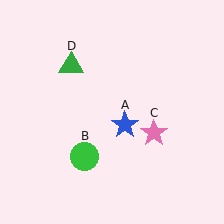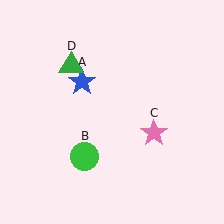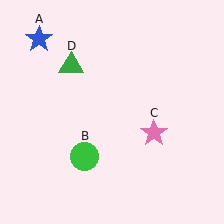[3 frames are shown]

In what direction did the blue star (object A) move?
The blue star (object A) moved up and to the left.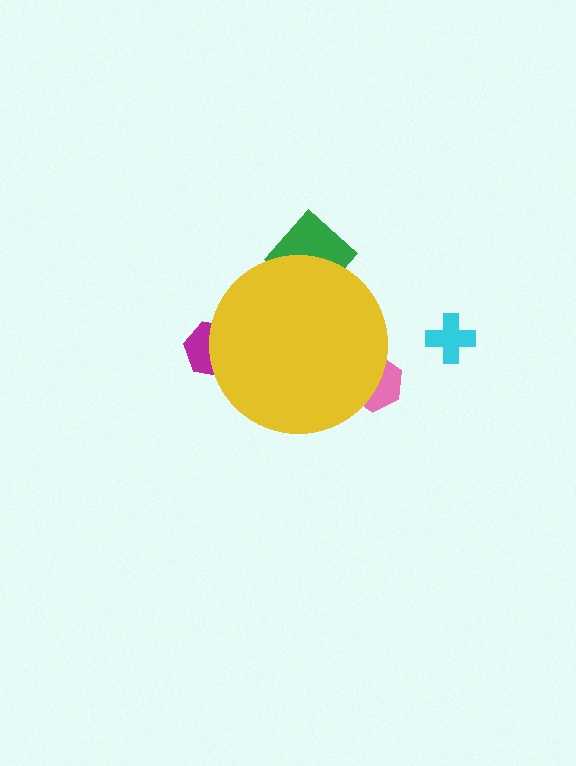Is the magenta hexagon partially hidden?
Yes, the magenta hexagon is partially hidden behind the yellow circle.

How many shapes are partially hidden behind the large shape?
3 shapes are partially hidden.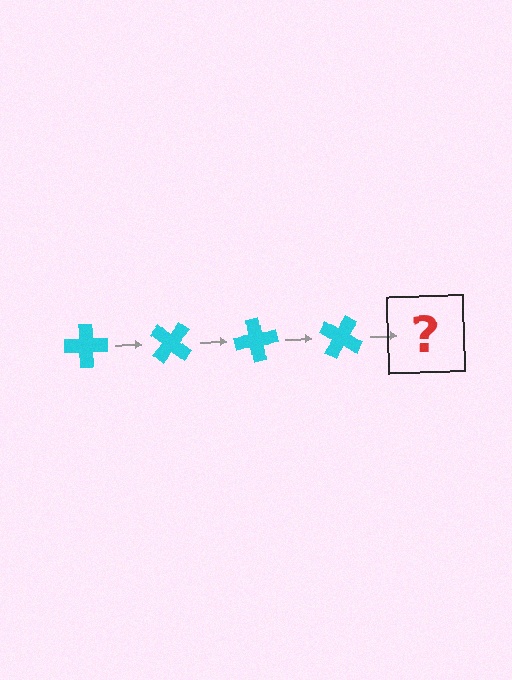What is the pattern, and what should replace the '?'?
The pattern is that the cross rotates 40 degrees each step. The '?' should be a cyan cross rotated 160 degrees.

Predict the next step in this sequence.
The next step is a cyan cross rotated 160 degrees.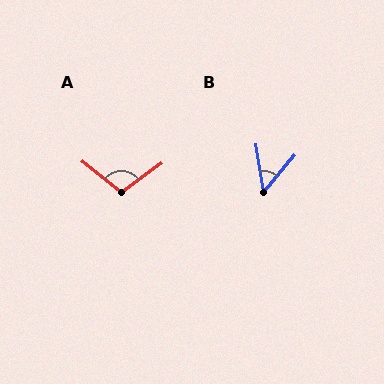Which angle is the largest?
A, at approximately 105 degrees.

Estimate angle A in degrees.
Approximately 105 degrees.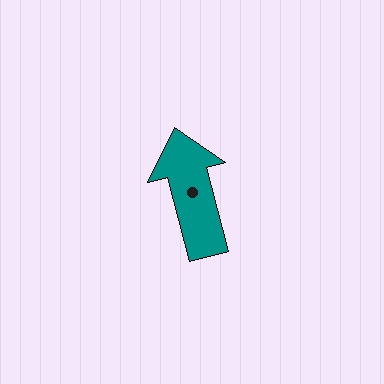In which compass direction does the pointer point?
North.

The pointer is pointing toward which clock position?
Roughly 11 o'clock.